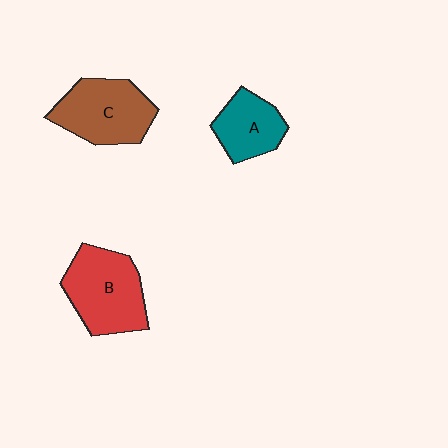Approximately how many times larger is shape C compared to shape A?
Approximately 1.4 times.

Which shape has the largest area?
Shape B (red).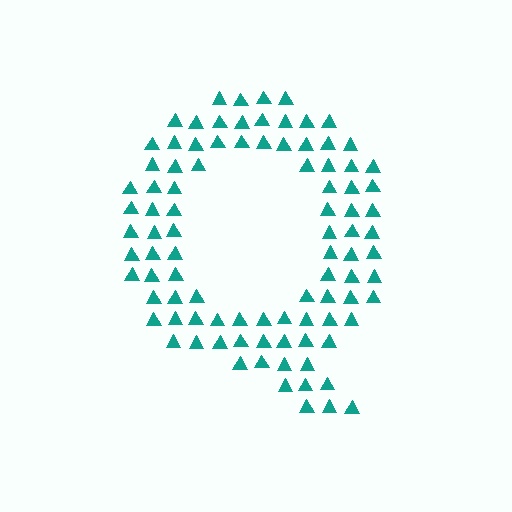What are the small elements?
The small elements are triangles.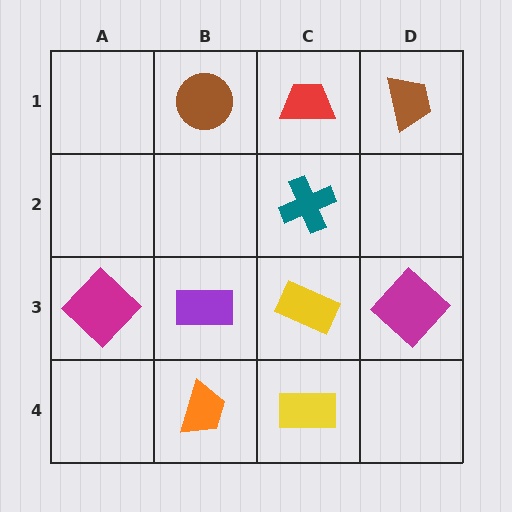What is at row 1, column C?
A red trapezoid.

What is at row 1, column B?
A brown circle.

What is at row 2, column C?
A teal cross.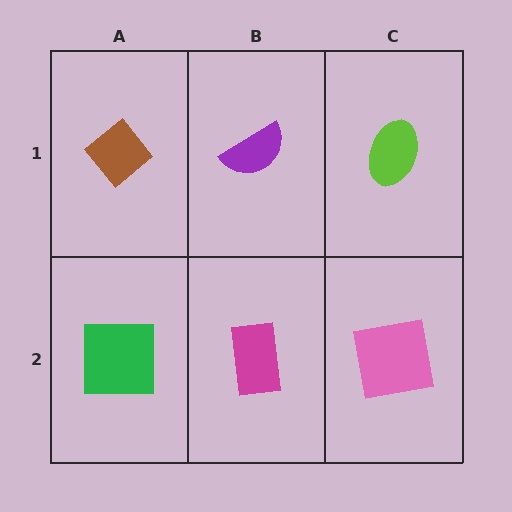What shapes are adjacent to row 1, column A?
A green square (row 2, column A), a purple semicircle (row 1, column B).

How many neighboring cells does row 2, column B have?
3.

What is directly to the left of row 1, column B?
A brown diamond.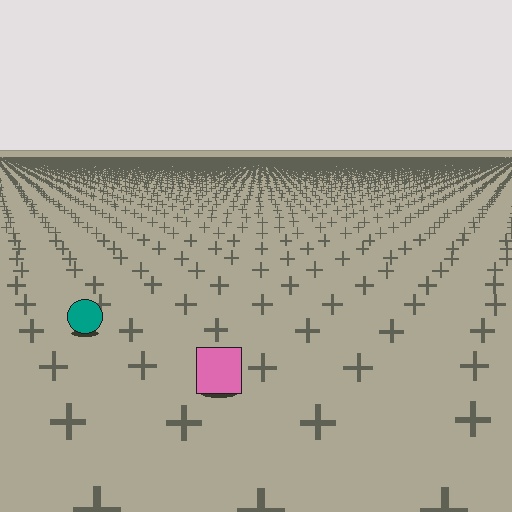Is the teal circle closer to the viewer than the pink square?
No. The pink square is closer — you can tell from the texture gradient: the ground texture is coarser near it.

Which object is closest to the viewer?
The pink square is closest. The texture marks near it are larger and more spread out.